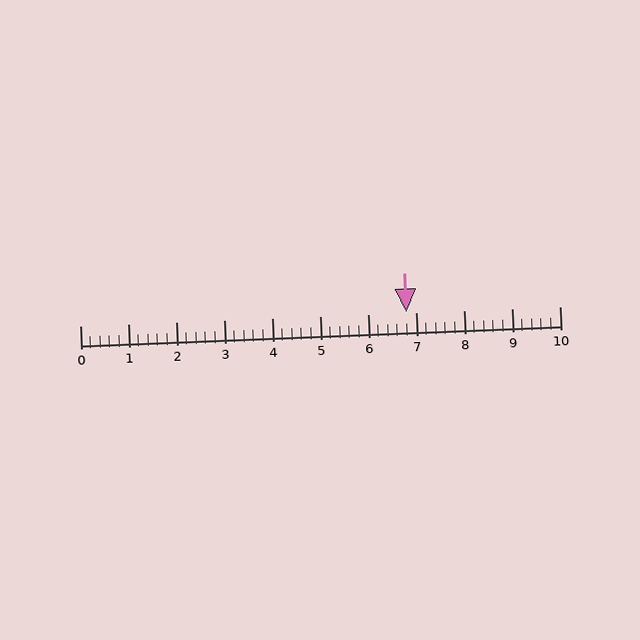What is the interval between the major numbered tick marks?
The major tick marks are spaced 1 units apart.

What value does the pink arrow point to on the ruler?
The pink arrow points to approximately 6.8.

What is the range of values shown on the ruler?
The ruler shows values from 0 to 10.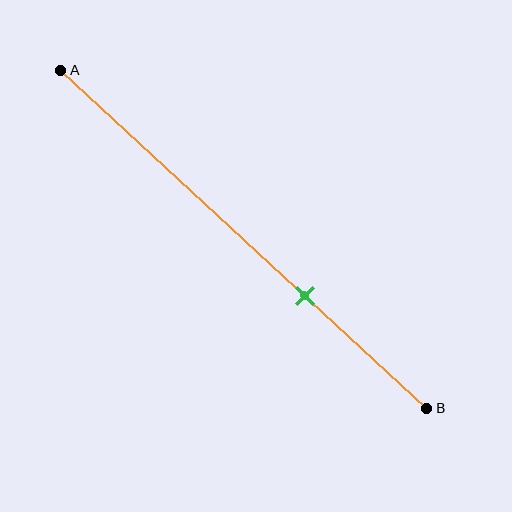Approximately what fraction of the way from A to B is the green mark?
The green mark is approximately 65% of the way from A to B.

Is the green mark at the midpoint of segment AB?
No, the mark is at about 65% from A, not at the 50% midpoint.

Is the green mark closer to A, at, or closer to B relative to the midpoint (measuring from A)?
The green mark is closer to point B than the midpoint of segment AB.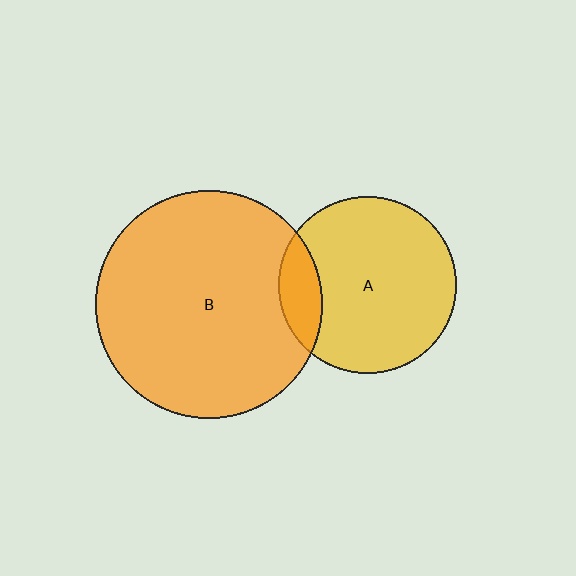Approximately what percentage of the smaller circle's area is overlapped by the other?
Approximately 15%.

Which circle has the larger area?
Circle B (orange).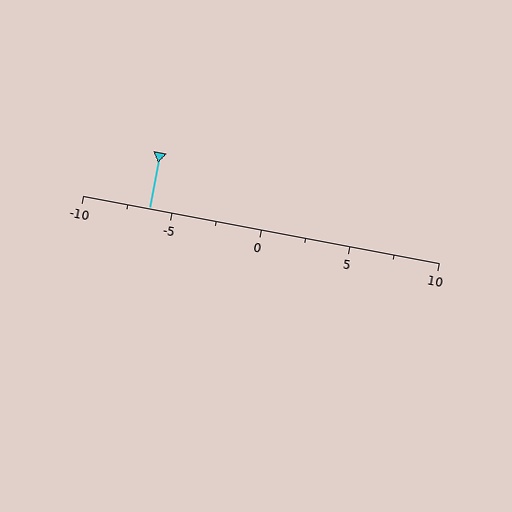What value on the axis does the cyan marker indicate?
The marker indicates approximately -6.2.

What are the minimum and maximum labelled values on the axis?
The axis runs from -10 to 10.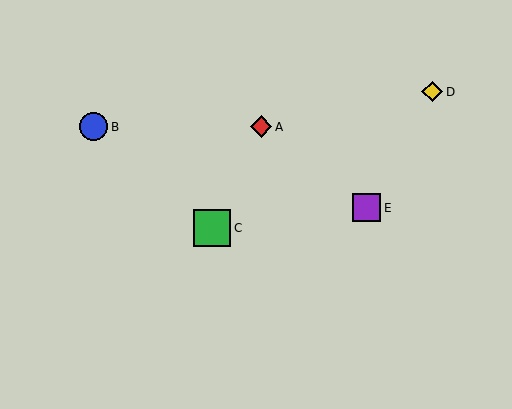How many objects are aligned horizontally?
2 objects (A, B) are aligned horizontally.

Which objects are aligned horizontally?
Objects A, B are aligned horizontally.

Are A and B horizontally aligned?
Yes, both are at y≈127.